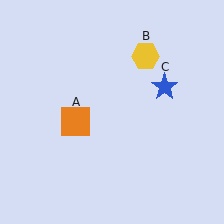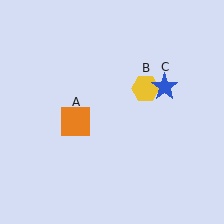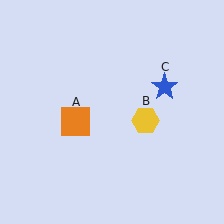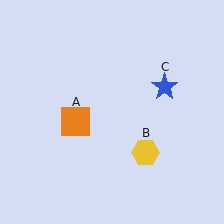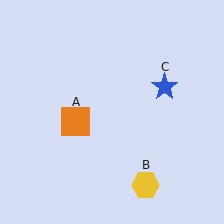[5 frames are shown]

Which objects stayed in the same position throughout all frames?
Orange square (object A) and blue star (object C) remained stationary.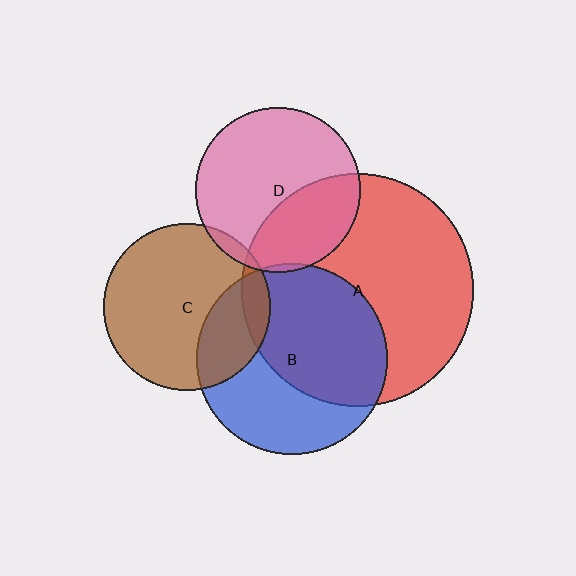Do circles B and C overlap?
Yes.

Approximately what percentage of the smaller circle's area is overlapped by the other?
Approximately 25%.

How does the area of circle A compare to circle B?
Approximately 1.5 times.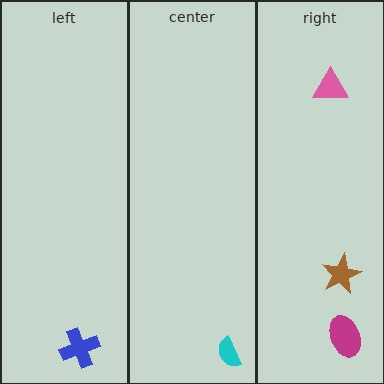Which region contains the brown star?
The right region.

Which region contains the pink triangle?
The right region.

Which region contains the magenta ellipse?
The right region.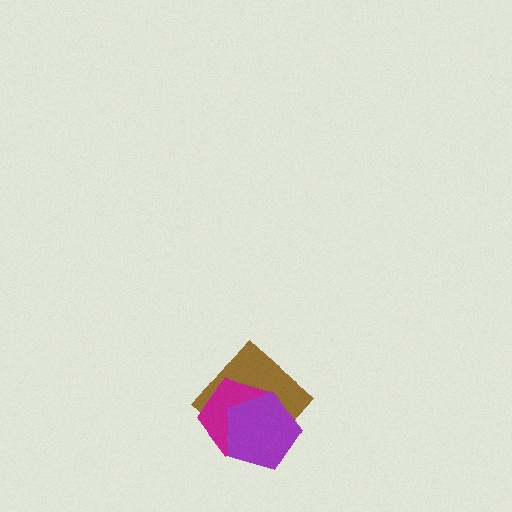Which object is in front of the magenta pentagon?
The purple pentagon is in front of the magenta pentagon.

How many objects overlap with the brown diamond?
2 objects overlap with the brown diamond.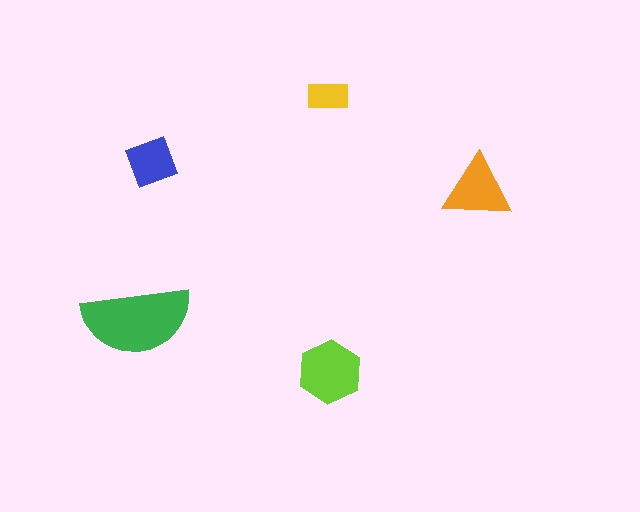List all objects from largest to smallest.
The green semicircle, the lime hexagon, the orange triangle, the blue diamond, the yellow rectangle.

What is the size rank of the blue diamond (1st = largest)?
4th.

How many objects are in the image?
There are 5 objects in the image.